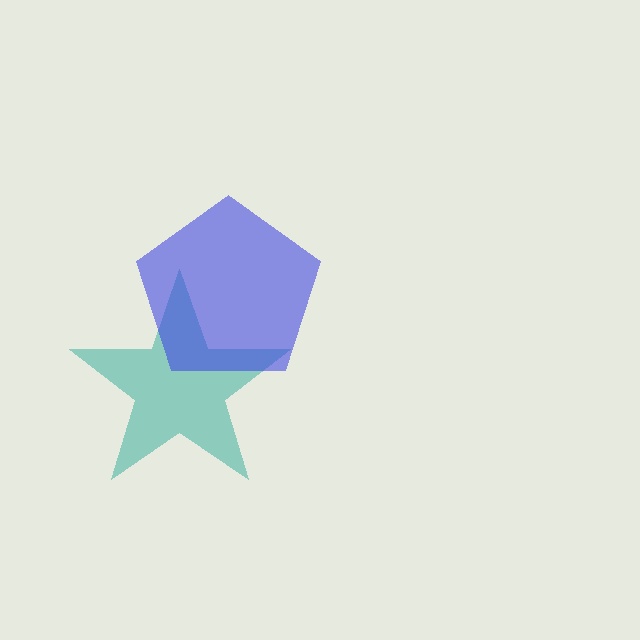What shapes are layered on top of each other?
The layered shapes are: a teal star, a blue pentagon.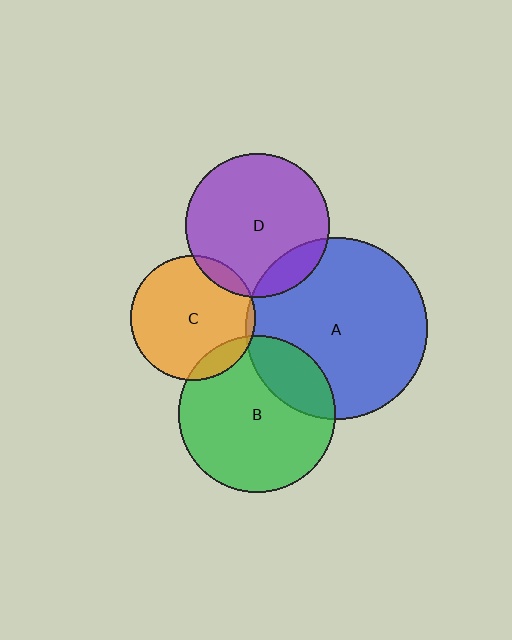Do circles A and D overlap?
Yes.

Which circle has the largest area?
Circle A (blue).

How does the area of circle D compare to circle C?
Approximately 1.3 times.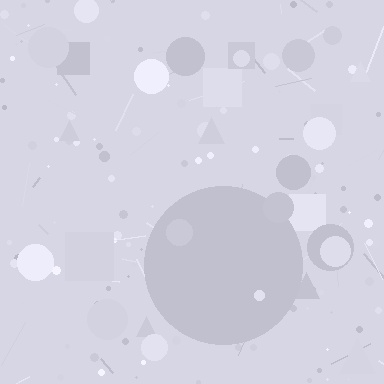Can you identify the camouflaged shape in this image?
The camouflaged shape is a circle.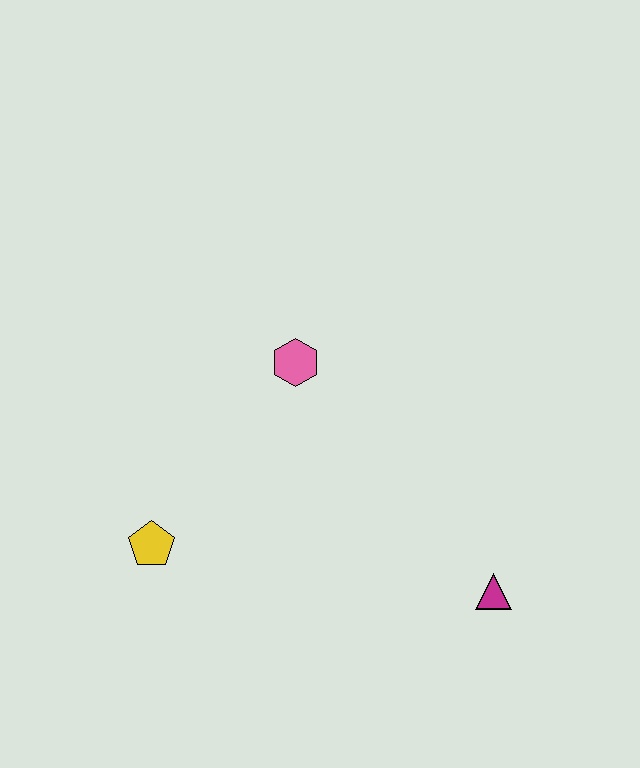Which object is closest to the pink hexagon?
The yellow pentagon is closest to the pink hexagon.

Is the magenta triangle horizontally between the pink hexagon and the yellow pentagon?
No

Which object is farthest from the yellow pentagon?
The magenta triangle is farthest from the yellow pentagon.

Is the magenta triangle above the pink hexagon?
No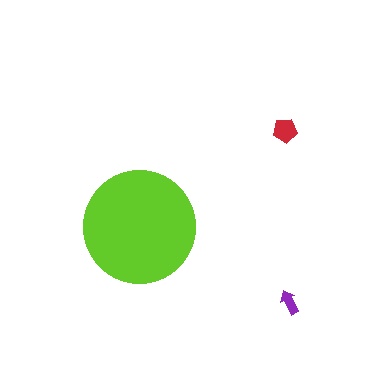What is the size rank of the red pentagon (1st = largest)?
2nd.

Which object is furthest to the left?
The lime circle is leftmost.